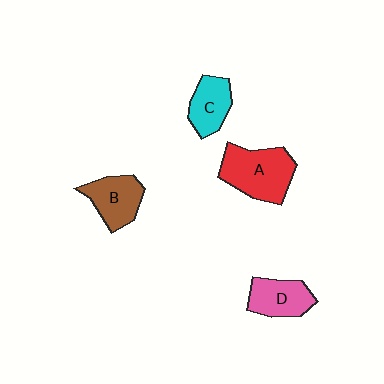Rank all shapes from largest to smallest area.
From largest to smallest: A (red), B (brown), D (pink), C (cyan).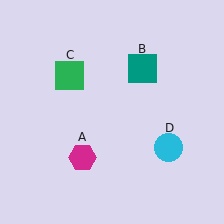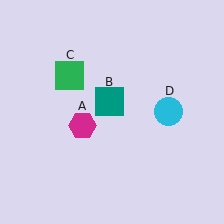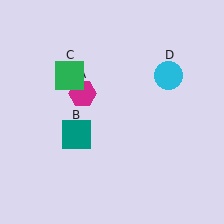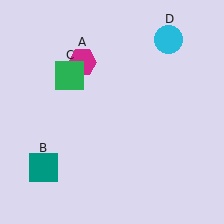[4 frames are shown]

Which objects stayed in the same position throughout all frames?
Green square (object C) remained stationary.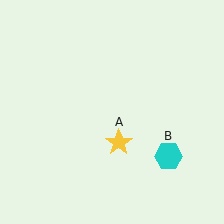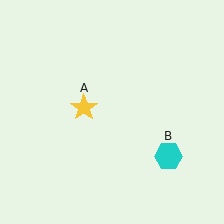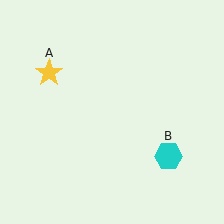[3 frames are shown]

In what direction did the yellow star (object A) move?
The yellow star (object A) moved up and to the left.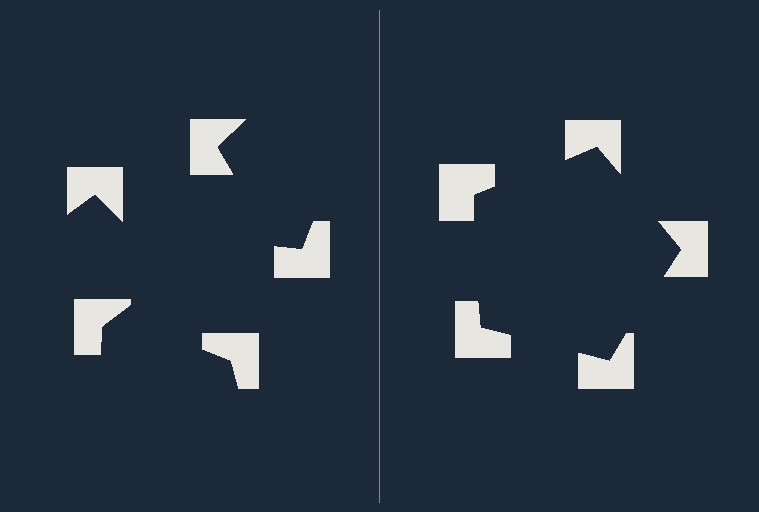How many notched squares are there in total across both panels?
10 — 5 on each side.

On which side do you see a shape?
An illusory pentagon appears on the right side. On the left side the wedge cuts are rotated, so no coherent shape forms.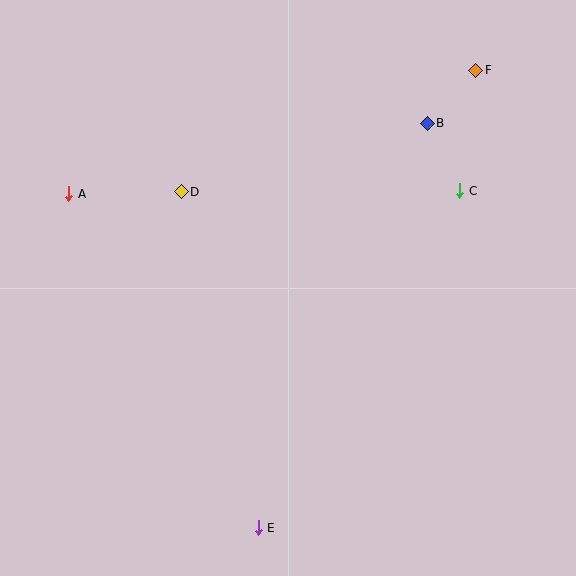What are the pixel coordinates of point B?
Point B is at (427, 123).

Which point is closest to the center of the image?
Point D at (181, 192) is closest to the center.